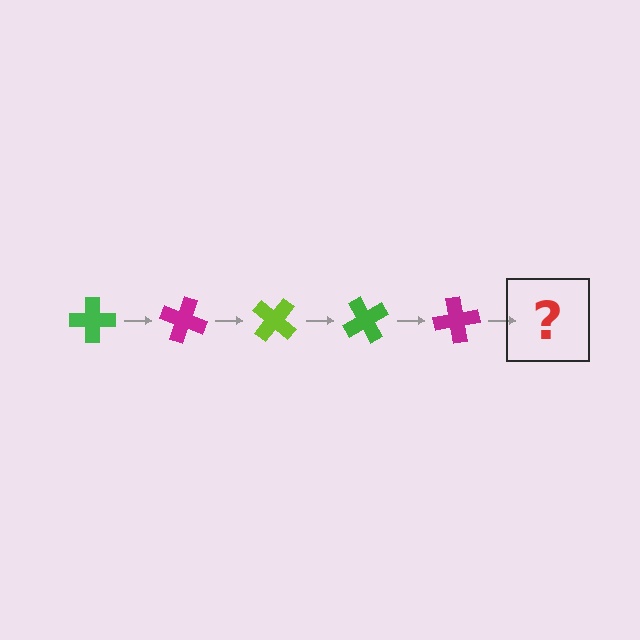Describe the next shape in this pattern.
It should be a lime cross, rotated 100 degrees from the start.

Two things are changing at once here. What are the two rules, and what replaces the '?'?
The two rules are that it rotates 20 degrees each step and the color cycles through green, magenta, and lime. The '?' should be a lime cross, rotated 100 degrees from the start.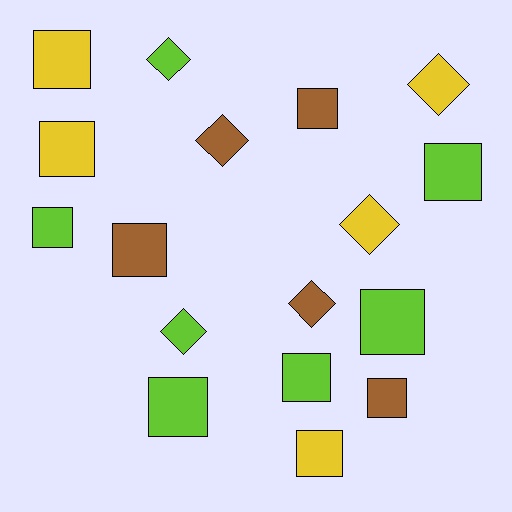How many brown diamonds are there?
There are 2 brown diamonds.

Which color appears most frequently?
Lime, with 7 objects.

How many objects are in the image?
There are 17 objects.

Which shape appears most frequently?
Square, with 11 objects.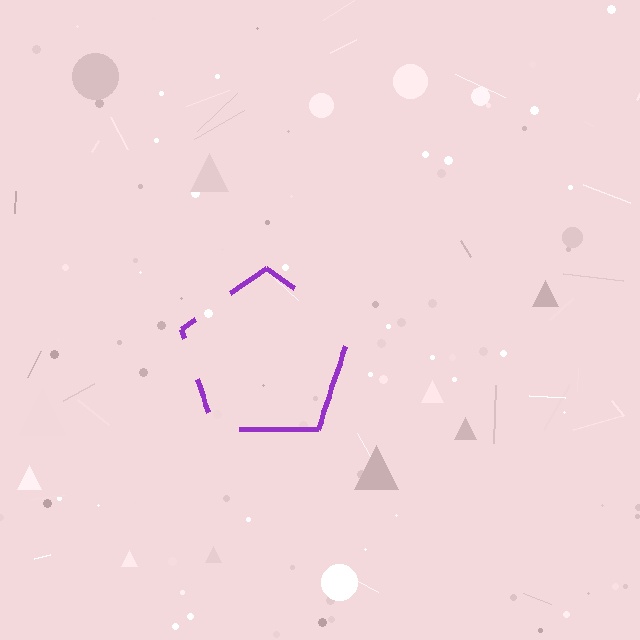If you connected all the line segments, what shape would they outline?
They would outline a pentagon.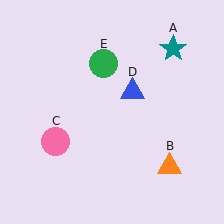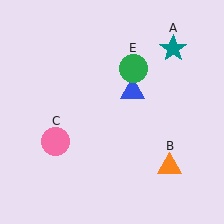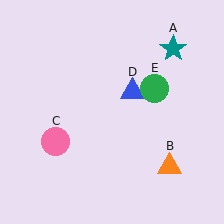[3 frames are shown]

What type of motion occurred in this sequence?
The green circle (object E) rotated clockwise around the center of the scene.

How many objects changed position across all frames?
1 object changed position: green circle (object E).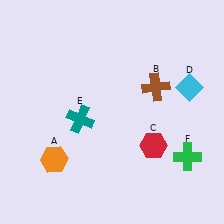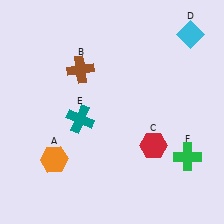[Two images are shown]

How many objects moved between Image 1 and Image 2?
2 objects moved between the two images.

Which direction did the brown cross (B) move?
The brown cross (B) moved left.